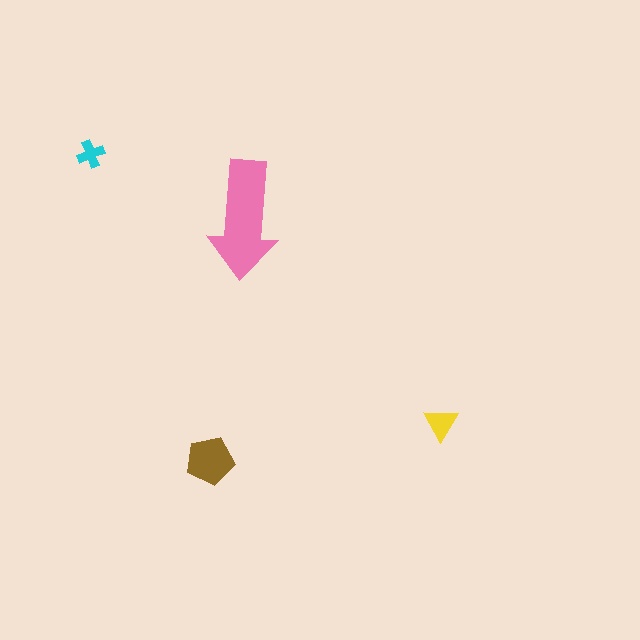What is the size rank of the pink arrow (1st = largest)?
1st.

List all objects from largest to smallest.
The pink arrow, the brown pentagon, the yellow triangle, the cyan cross.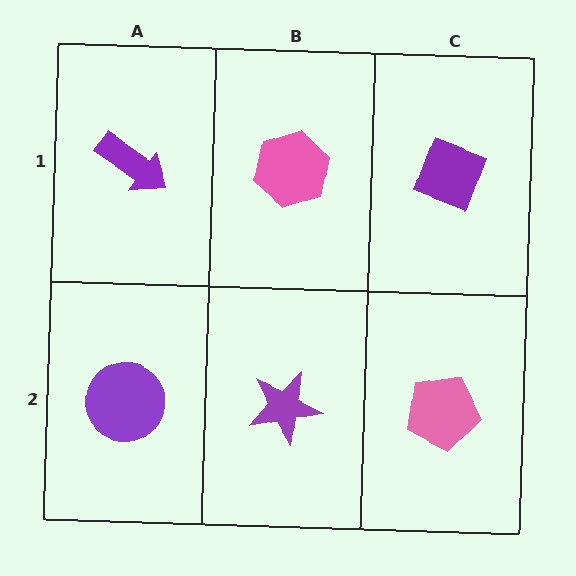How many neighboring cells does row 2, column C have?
2.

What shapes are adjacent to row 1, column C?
A pink pentagon (row 2, column C), a pink hexagon (row 1, column B).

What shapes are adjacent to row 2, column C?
A purple diamond (row 1, column C), a purple star (row 2, column B).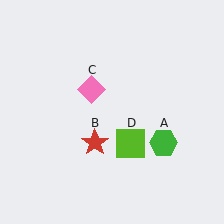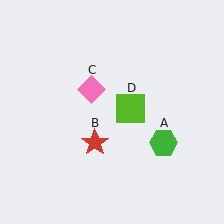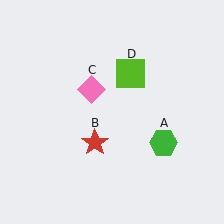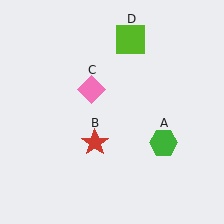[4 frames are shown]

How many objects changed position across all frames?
1 object changed position: lime square (object D).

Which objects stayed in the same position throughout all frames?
Green hexagon (object A) and red star (object B) and pink diamond (object C) remained stationary.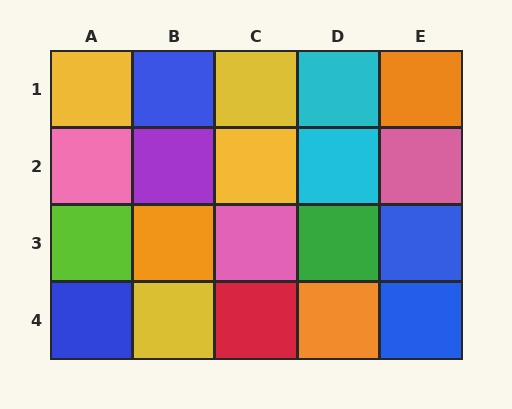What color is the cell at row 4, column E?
Blue.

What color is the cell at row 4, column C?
Red.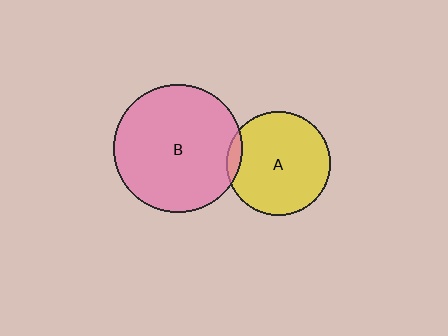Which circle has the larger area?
Circle B (pink).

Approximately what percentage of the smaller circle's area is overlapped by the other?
Approximately 5%.